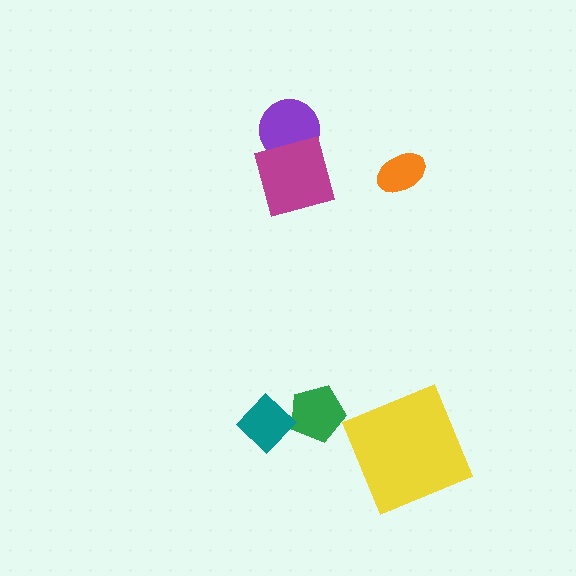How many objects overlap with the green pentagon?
1 object overlaps with the green pentagon.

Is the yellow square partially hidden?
No, no other shape covers it.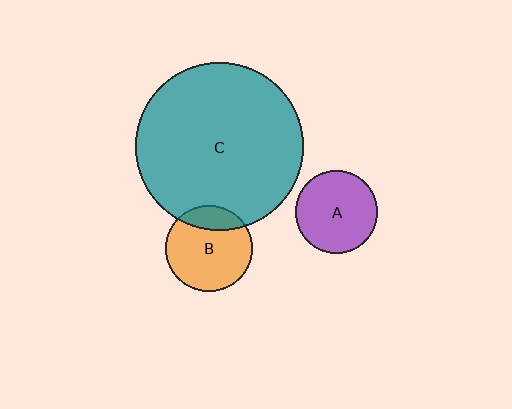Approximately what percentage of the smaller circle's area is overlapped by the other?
Approximately 20%.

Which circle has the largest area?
Circle C (teal).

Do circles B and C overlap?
Yes.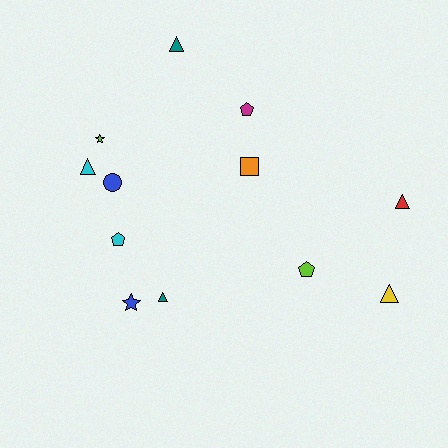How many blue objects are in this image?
There are 2 blue objects.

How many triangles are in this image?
There are 5 triangles.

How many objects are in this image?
There are 12 objects.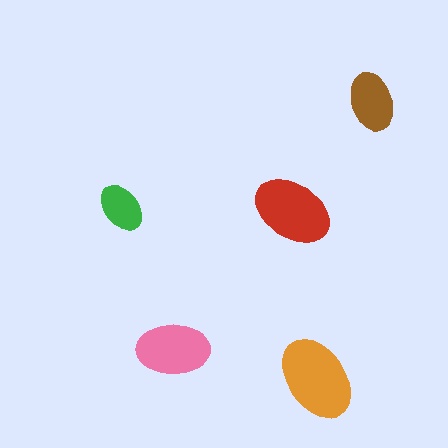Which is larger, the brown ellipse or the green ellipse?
The brown one.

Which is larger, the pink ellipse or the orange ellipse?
The orange one.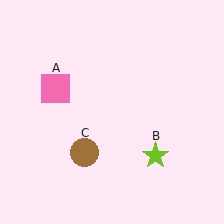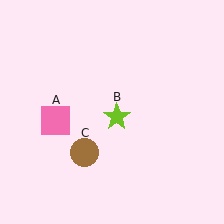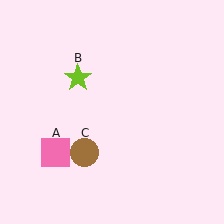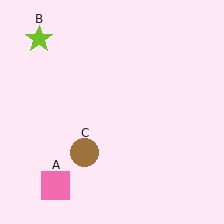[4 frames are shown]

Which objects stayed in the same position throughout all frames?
Brown circle (object C) remained stationary.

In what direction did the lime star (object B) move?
The lime star (object B) moved up and to the left.